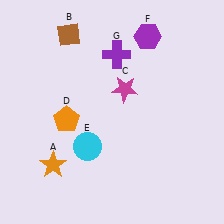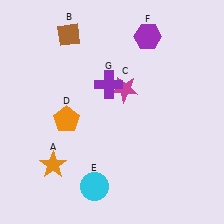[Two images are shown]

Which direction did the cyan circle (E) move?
The cyan circle (E) moved down.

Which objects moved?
The objects that moved are: the cyan circle (E), the purple cross (G).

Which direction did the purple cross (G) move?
The purple cross (G) moved down.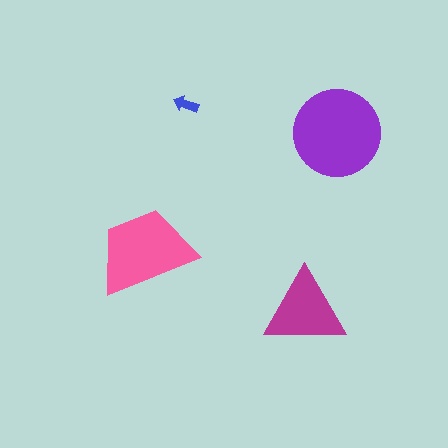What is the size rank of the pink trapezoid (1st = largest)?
2nd.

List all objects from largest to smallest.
The purple circle, the pink trapezoid, the magenta triangle, the blue arrow.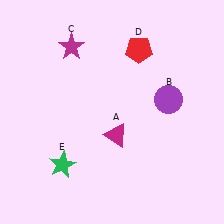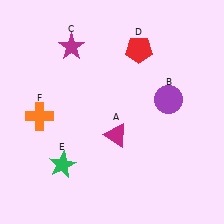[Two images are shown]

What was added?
An orange cross (F) was added in Image 2.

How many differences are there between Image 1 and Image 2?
There is 1 difference between the two images.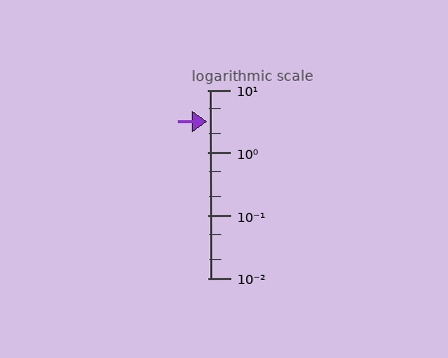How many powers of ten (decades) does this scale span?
The scale spans 3 decades, from 0.01 to 10.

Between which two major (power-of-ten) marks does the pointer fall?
The pointer is between 1 and 10.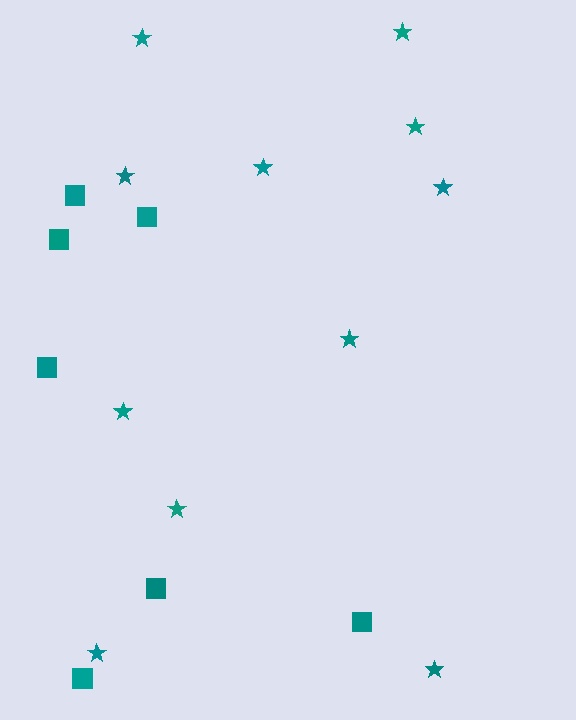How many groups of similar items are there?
There are 2 groups: one group of squares (7) and one group of stars (11).